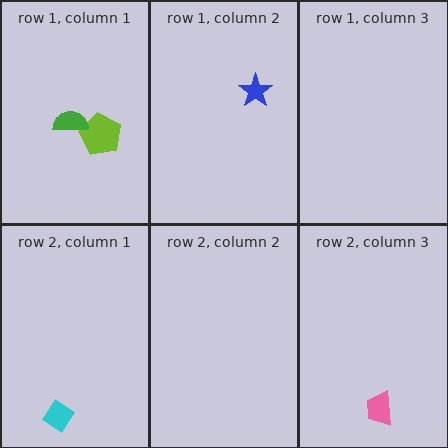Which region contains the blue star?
The row 1, column 2 region.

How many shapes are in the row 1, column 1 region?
2.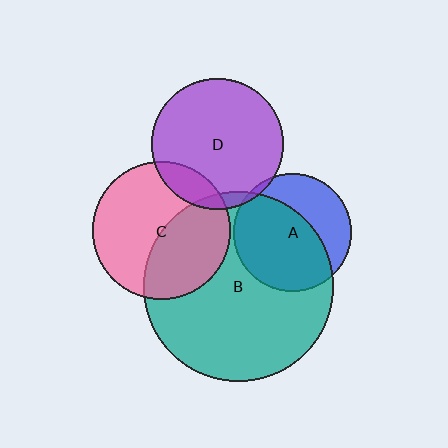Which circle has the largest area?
Circle B (teal).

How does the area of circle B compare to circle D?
Approximately 2.1 times.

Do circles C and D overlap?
Yes.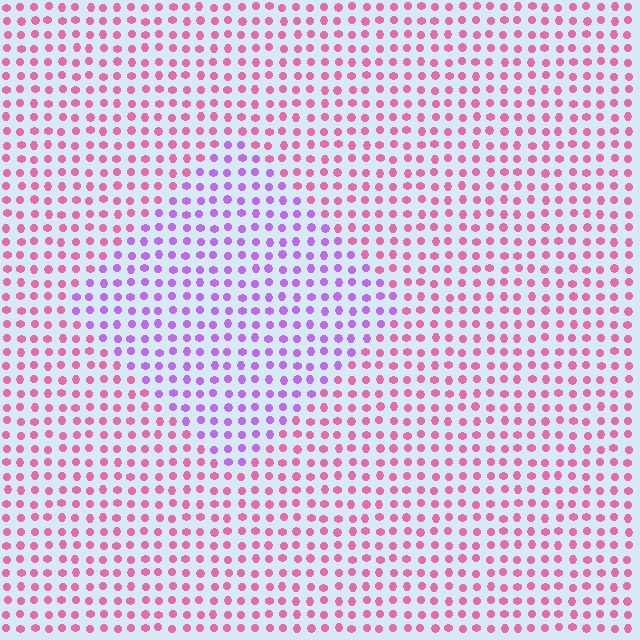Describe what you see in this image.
The image is filled with small pink elements in a uniform arrangement. A diamond-shaped region is visible where the elements are tinted to a slightly different hue, forming a subtle color boundary.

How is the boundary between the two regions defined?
The boundary is defined purely by a slight shift in hue (about 45 degrees). Spacing, size, and orientation are identical on both sides.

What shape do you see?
I see a diamond.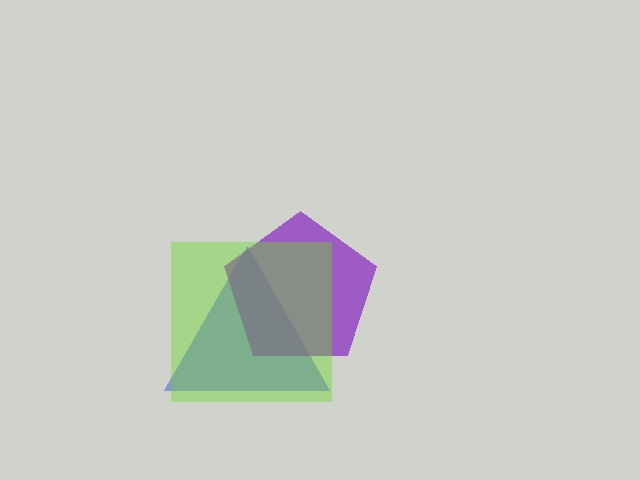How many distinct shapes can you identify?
There are 3 distinct shapes: a blue triangle, a purple pentagon, a lime square.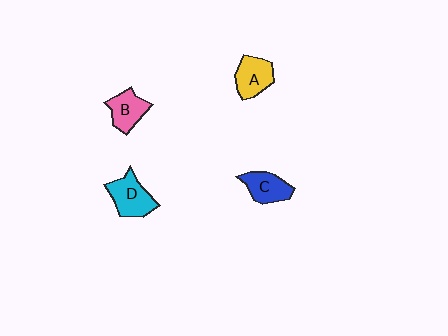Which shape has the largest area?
Shape D (cyan).